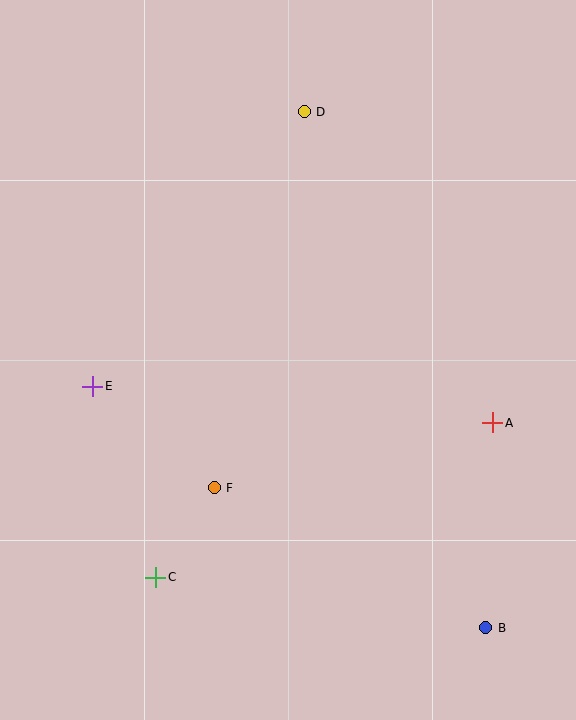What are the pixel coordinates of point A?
Point A is at (493, 423).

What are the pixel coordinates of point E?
Point E is at (93, 386).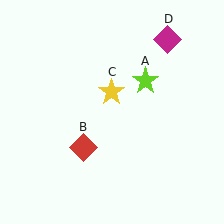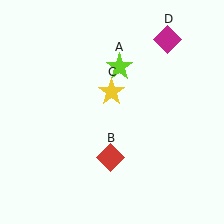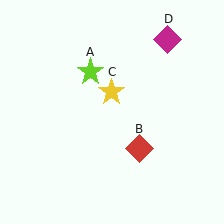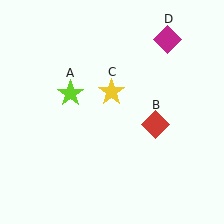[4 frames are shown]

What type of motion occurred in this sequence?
The lime star (object A), red diamond (object B) rotated counterclockwise around the center of the scene.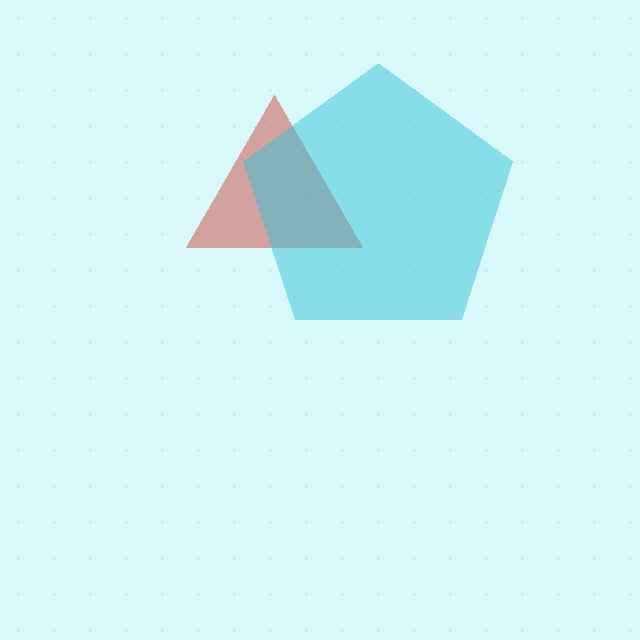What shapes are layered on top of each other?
The layered shapes are: a red triangle, a cyan pentagon.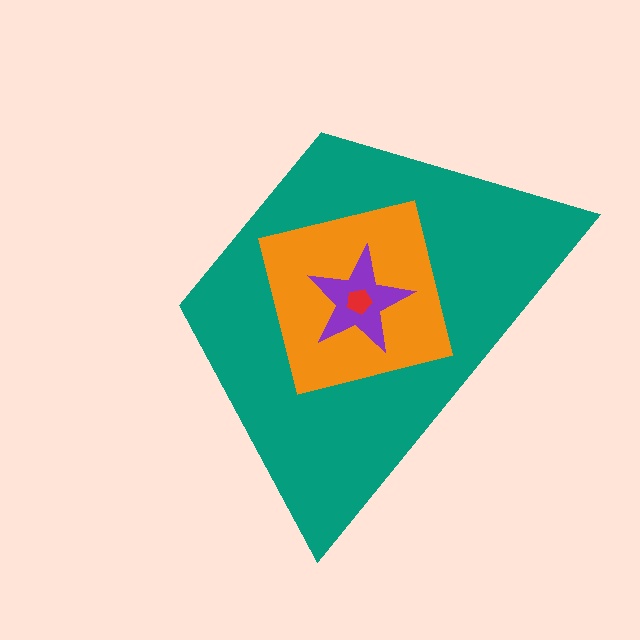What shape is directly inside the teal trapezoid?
The orange square.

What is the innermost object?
The red pentagon.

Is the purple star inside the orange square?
Yes.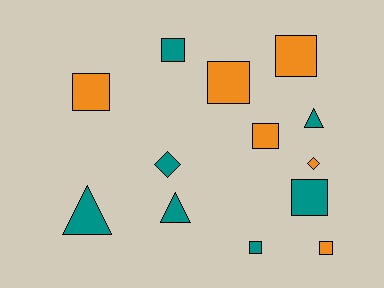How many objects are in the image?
There are 13 objects.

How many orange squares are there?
There are 5 orange squares.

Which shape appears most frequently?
Square, with 8 objects.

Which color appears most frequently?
Teal, with 7 objects.